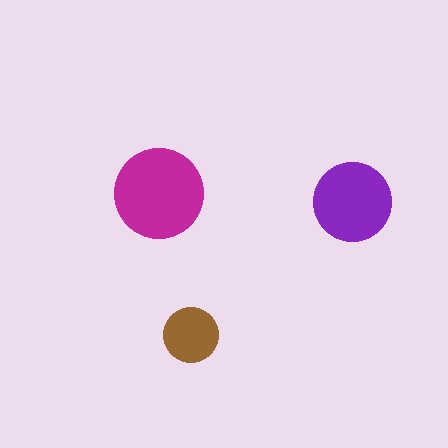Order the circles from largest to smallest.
the magenta one, the purple one, the brown one.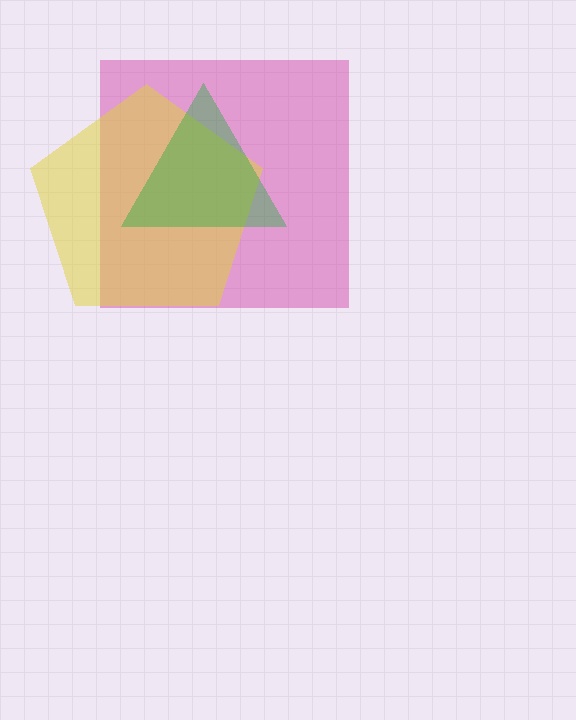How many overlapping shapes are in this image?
There are 3 overlapping shapes in the image.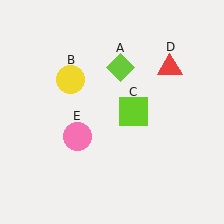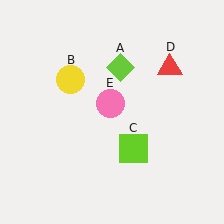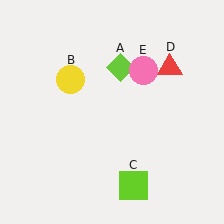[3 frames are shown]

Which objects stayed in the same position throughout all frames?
Lime diamond (object A) and yellow circle (object B) and red triangle (object D) remained stationary.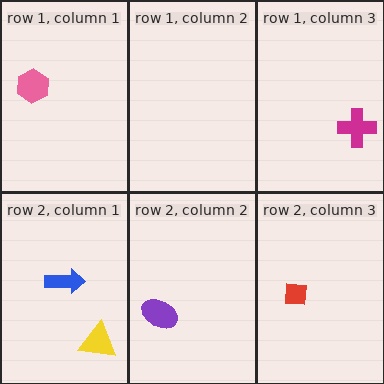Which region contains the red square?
The row 2, column 3 region.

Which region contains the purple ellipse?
The row 2, column 2 region.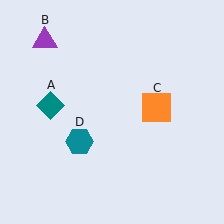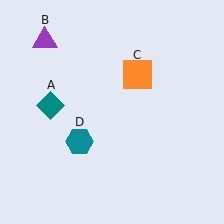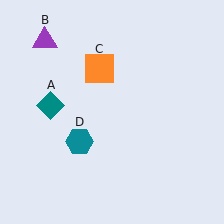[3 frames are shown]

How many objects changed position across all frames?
1 object changed position: orange square (object C).